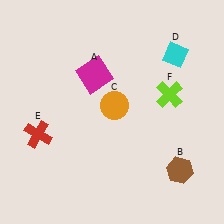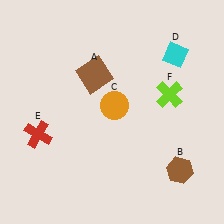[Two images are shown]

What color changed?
The square (A) changed from magenta in Image 1 to brown in Image 2.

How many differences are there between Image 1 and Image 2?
There is 1 difference between the two images.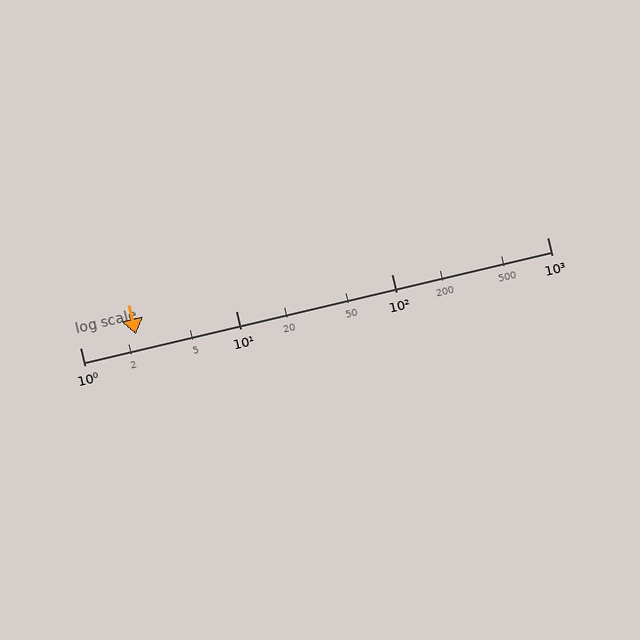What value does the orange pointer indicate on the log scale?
The pointer indicates approximately 2.3.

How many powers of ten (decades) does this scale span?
The scale spans 3 decades, from 1 to 1000.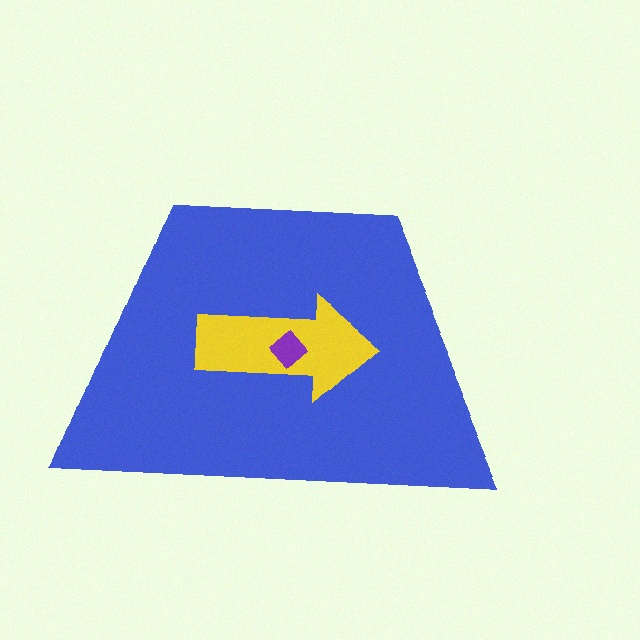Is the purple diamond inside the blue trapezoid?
Yes.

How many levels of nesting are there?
3.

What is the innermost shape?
The purple diamond.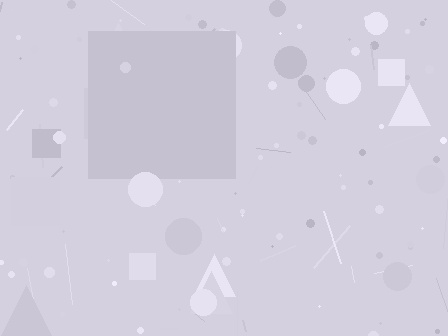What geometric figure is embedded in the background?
A square is embedded in the background.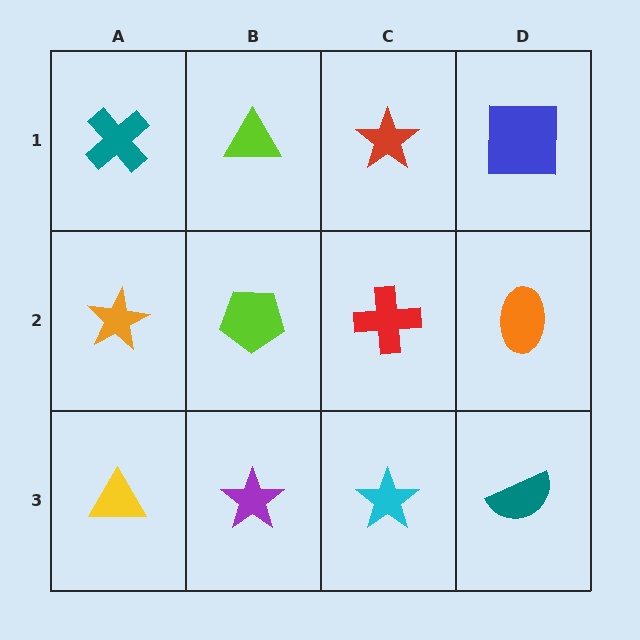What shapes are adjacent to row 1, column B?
A lime pentagon (row 2, column B), a teal cross (row 1, column A), a red star (row 1, column C).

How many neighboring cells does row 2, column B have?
4.